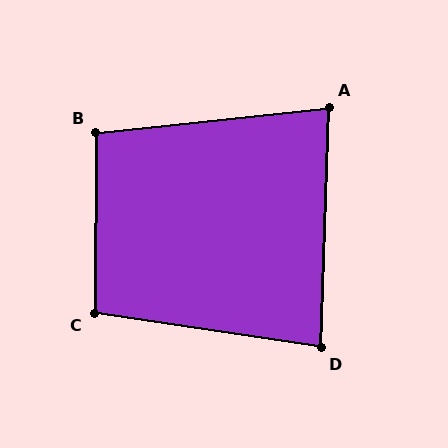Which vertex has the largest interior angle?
C, at approximately 98 degrees.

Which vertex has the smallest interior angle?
A, at approximately 82 degrees.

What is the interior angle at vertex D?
Approximately 83 degrees (acute).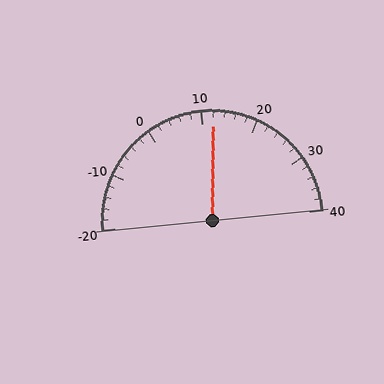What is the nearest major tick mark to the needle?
The nearest major tick mark is 10.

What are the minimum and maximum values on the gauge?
The gauge ranges from -20 to 40.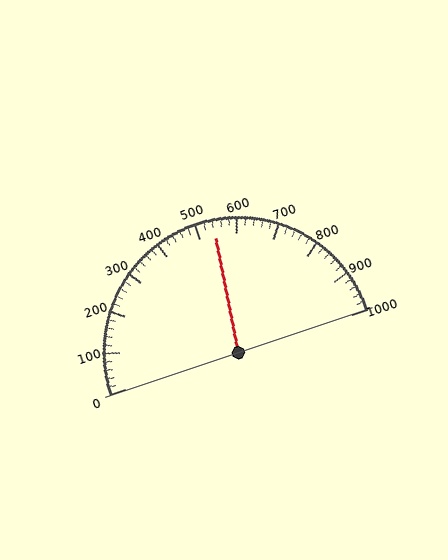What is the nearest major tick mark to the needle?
The nearest major tick mark is 500.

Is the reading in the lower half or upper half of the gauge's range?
The reading is in the upper half of the range (0 to 1000).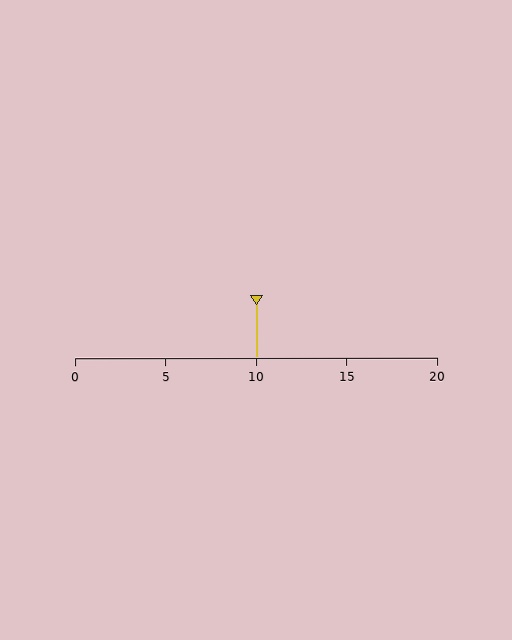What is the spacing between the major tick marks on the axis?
The major ticks are spaced 5 apart.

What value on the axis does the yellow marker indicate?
The marker indicates approximately 10.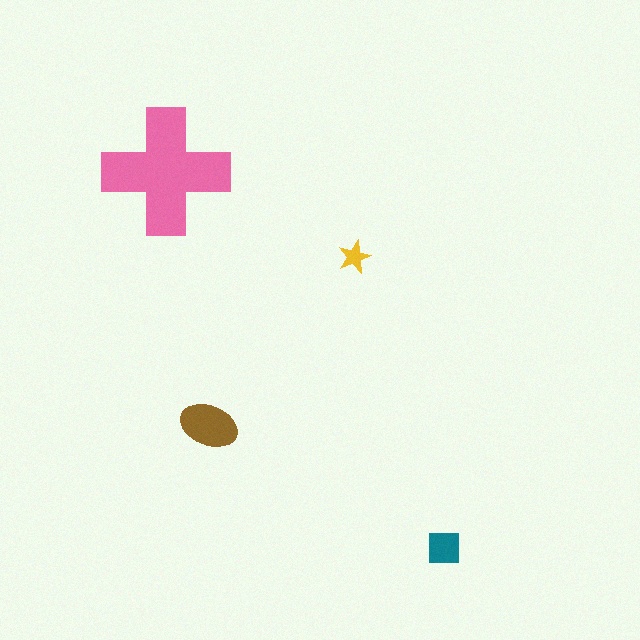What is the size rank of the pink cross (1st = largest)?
1st.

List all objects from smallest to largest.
The yellow star, the teal square, the brown ellipse, the pink cross.